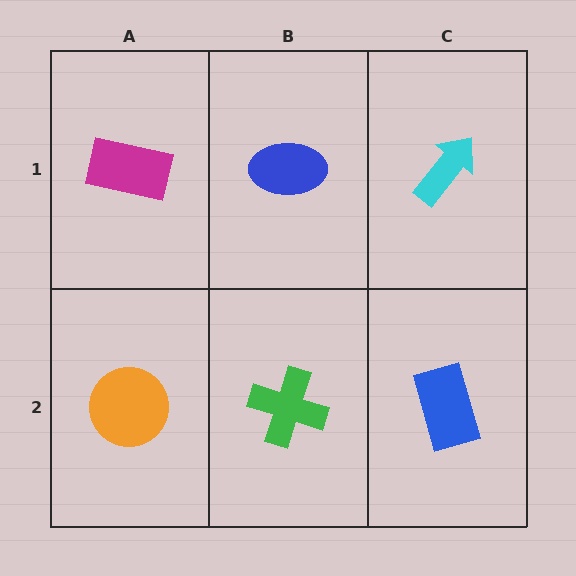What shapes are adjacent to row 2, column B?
A blue ellipse (row 1, column B), an orange circle (row 2, column A), a blue rectangle (row 2, column C).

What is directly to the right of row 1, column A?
A blue ellipse.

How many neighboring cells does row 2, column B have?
3.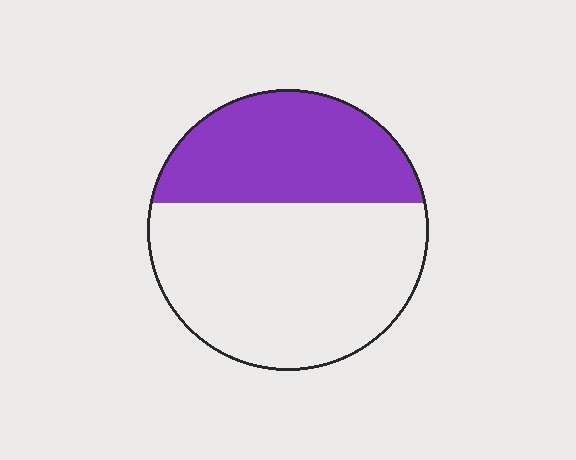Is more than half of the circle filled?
No.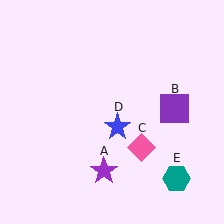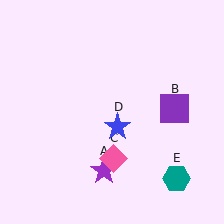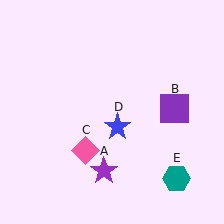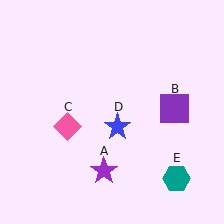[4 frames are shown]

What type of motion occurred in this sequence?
The pink diamond (object C) rotated clockwise around the center of the scene.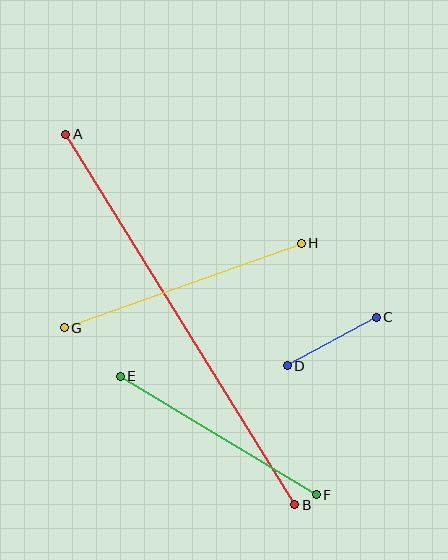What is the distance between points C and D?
The distance is approximately 102 pixels.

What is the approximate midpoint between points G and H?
The midpoint is at approximately (183, 286) pixels.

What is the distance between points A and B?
The distance is approximately 435 pixels.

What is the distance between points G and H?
The distance is approximately 252 pixels.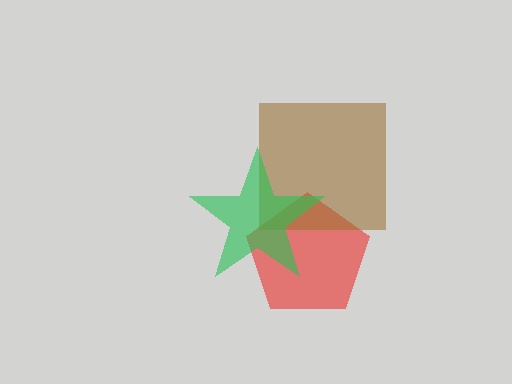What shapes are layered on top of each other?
The layered shapes are: a red pentagon, a brown square, a green star.